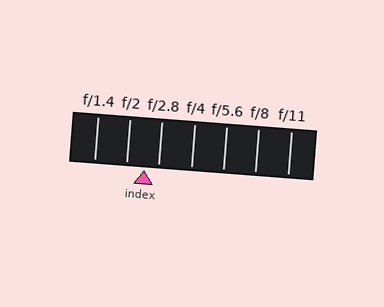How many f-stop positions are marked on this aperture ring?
There are 7 f-stop positions marked.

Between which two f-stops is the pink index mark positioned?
The index mark is between f/2 and f/2.8.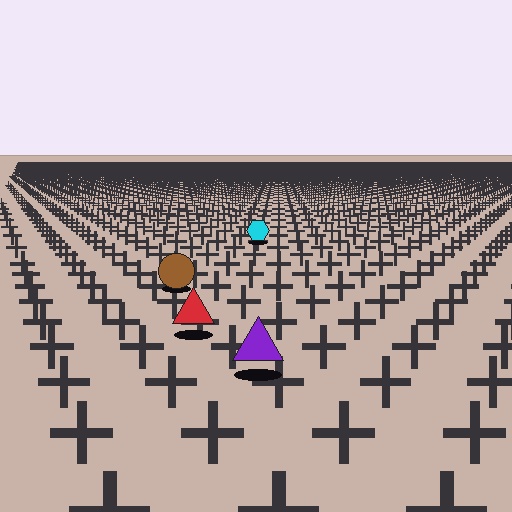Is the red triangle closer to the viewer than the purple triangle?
No. The purple triangle is closer — you can tell from the texture gradient: the ground texture is coarser near it.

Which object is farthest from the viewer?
The cyan hexagon is farthest from the viewer. It appears smaller and the ground texture around it is denser.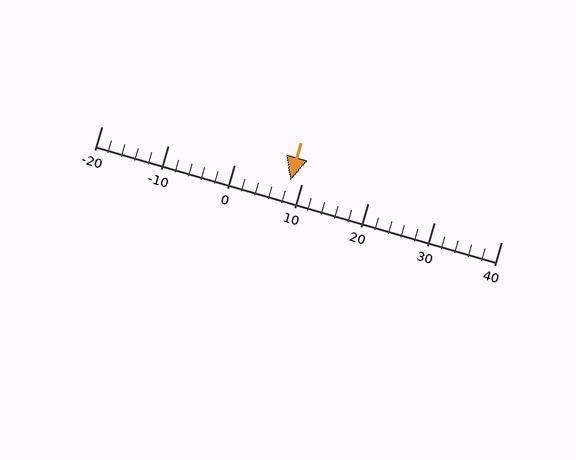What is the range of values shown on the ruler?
The ruler shows values from -20 to 40.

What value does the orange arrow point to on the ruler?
The orange arrow points to approximately 8.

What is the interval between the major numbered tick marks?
The major tick marks are spaced 10 units apart.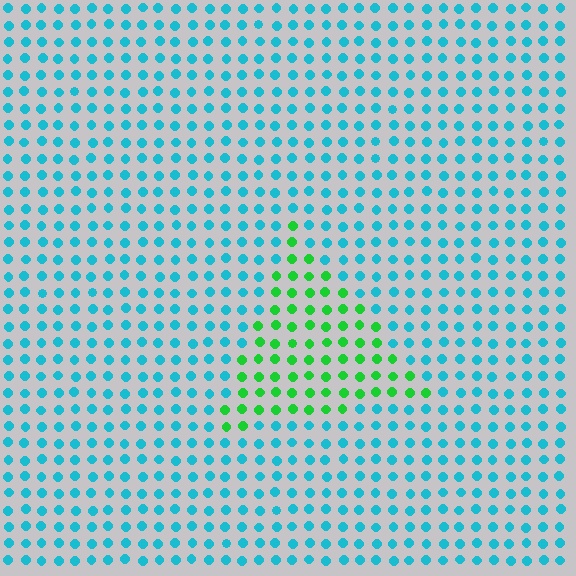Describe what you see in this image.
The image is filled with small cyan elements in a uniform arrangement. A triangle-shaped region is visible where the elements are tinted to a slightly different hue, forming a subtle color boundary.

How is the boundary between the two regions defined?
The boundary is defined purely by a slight shift in hue (about 59 degrees). Spacing, size, and orientation are identical on both sides.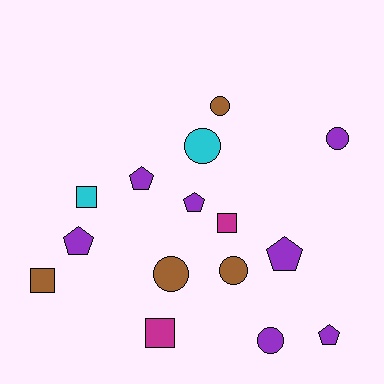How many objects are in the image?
There are 15 objects.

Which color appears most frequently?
Purple, with 7 objects.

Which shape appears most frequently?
Circle, with 6 objects.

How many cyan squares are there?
There is 1 cyan square.